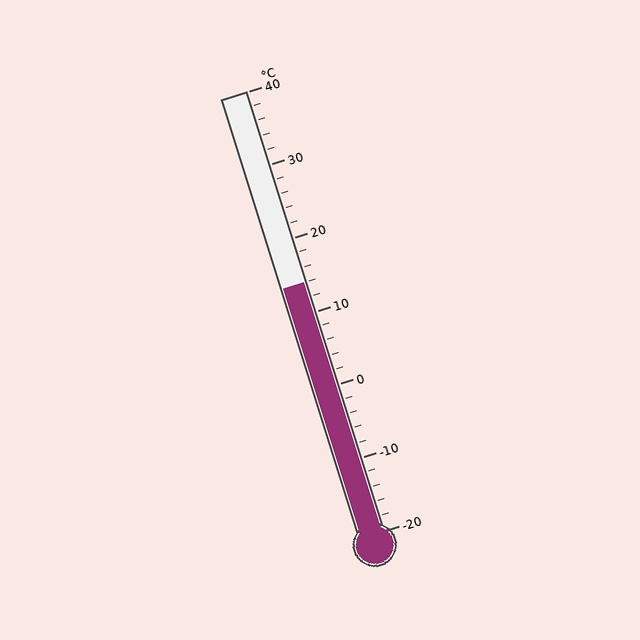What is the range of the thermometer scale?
The thermometer scale ranges from -20°C to 40°C.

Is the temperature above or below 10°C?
The temperature is above 10°C.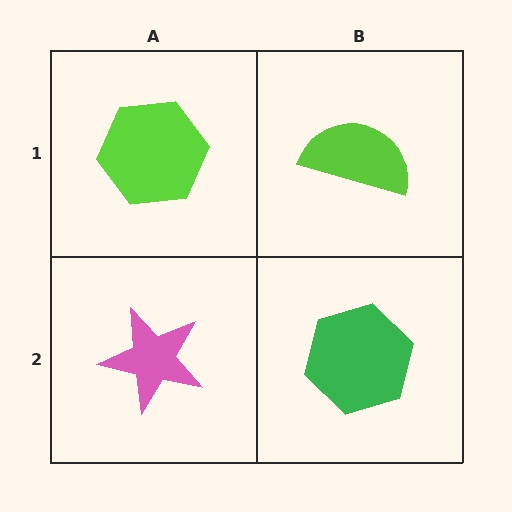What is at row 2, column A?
A pink star.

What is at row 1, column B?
A lime semicircle.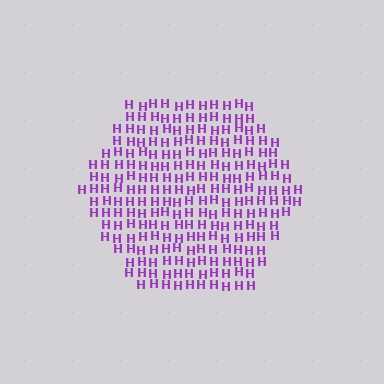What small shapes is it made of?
It is made of small letter H's.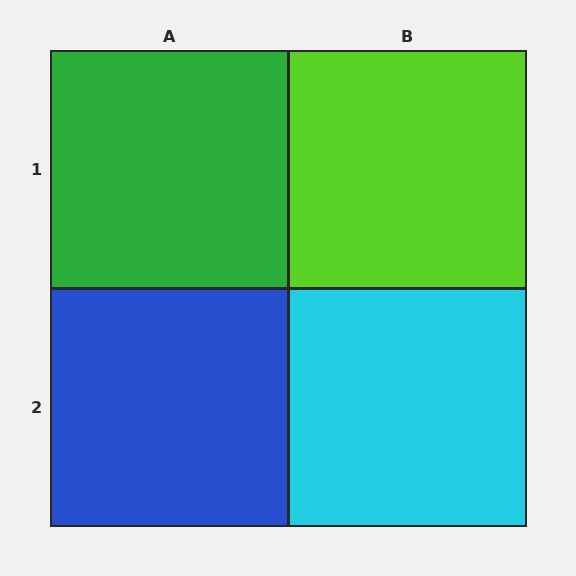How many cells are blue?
1 cell is blue.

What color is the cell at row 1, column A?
Green.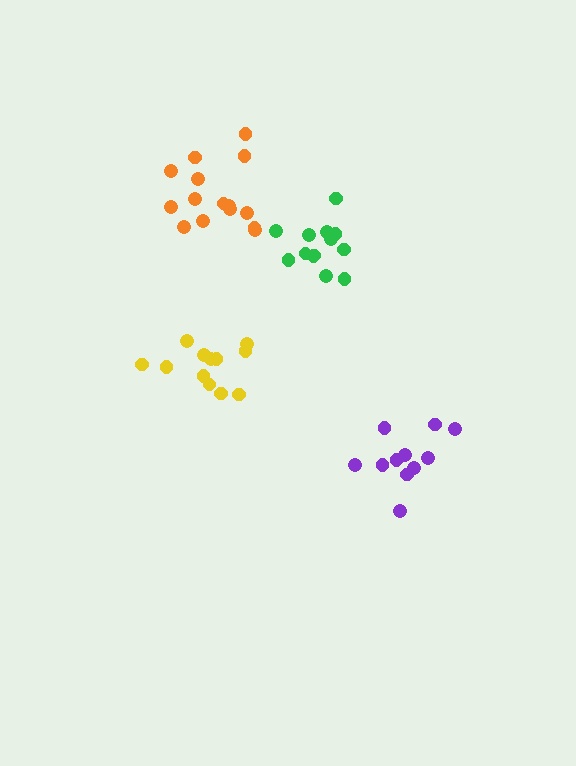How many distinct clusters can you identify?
There are 4 distinct clusters.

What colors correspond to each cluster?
The clusters are colored: yellow, purple, green, orange.